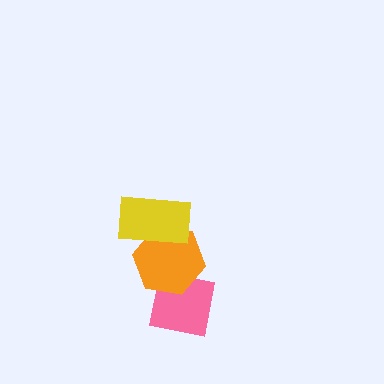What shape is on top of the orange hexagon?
The yellow rectangle is on top of the orange hexagon.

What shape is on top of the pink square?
The orange hexagon is on top of the pink square.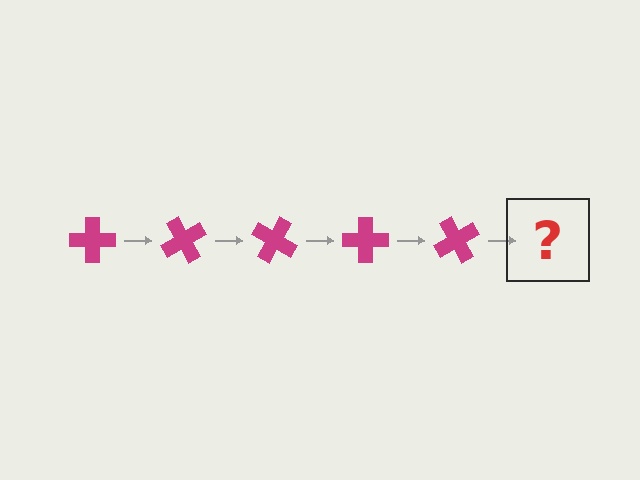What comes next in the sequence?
The next element should be a magenta cross rotated 300 degrees.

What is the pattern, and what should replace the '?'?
The pattern is that the cross rotates 60 degrees each step. The '?' should be a magenta cross rotated 300 degrees.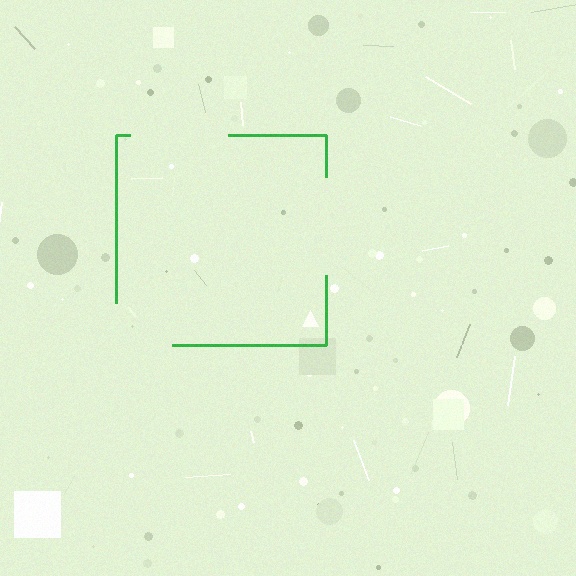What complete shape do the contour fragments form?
The contour fragments form a square.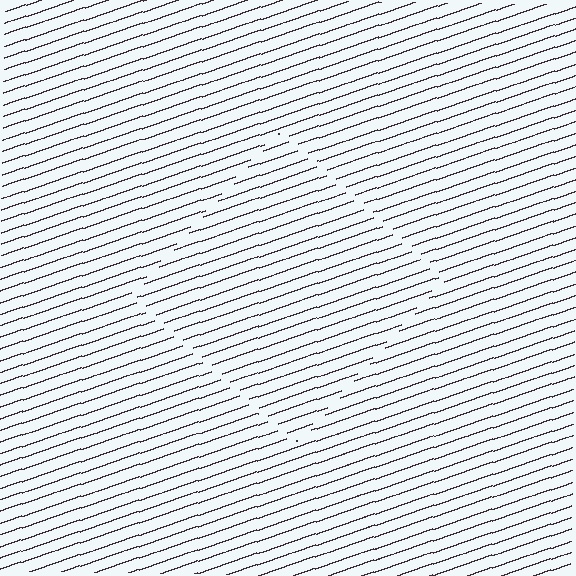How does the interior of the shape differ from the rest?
The interior of the shape contains the same grating, shifted by half a period — the contour is defined by the phase discontinuity where line-ends from the inner and outer gratings abut.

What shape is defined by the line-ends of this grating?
An illusory square. The interior of the shape contains the same grating, shifted by half a period — the contour is defined by the phase discontinuity where line-ends from the inner and outer gratings abut.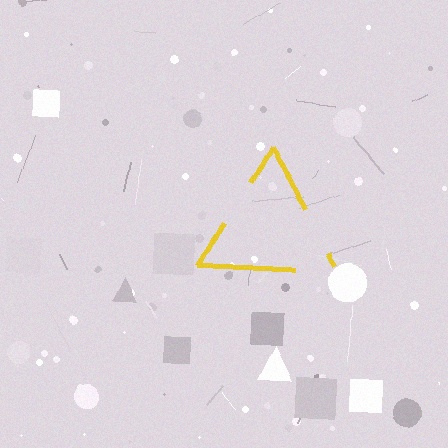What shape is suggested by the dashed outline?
The dashed outline suggests a triangle.